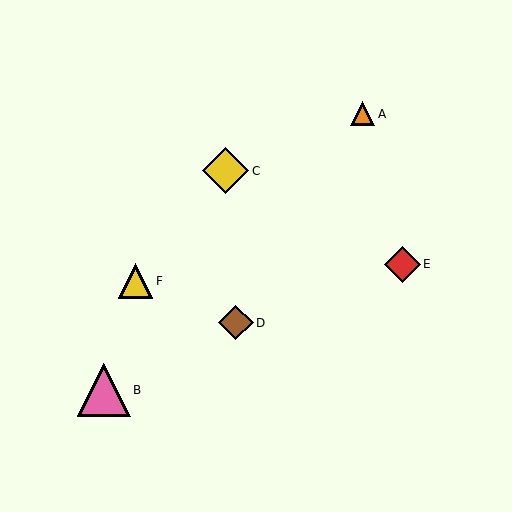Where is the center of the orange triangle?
The center of the orange triangle is at (363, 114).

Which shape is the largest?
The pink triangle (labeled B) is the largest.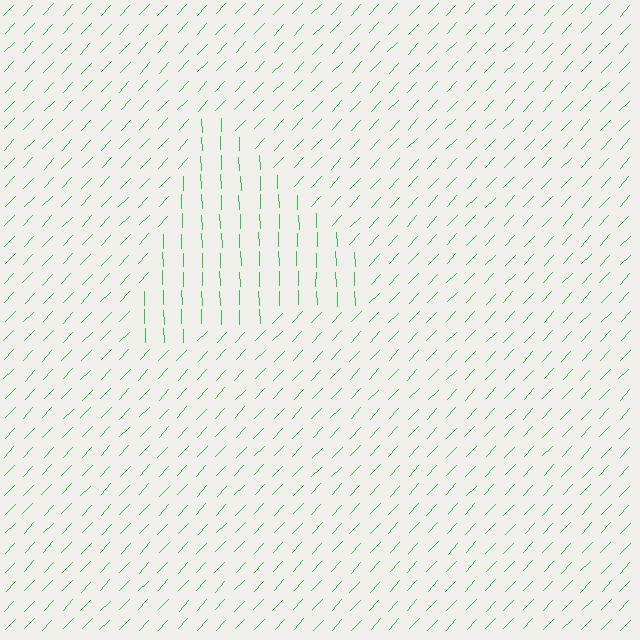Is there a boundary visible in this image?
Yes, there is a texture boundary formed by a change in line orientation.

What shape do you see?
I see a triangle.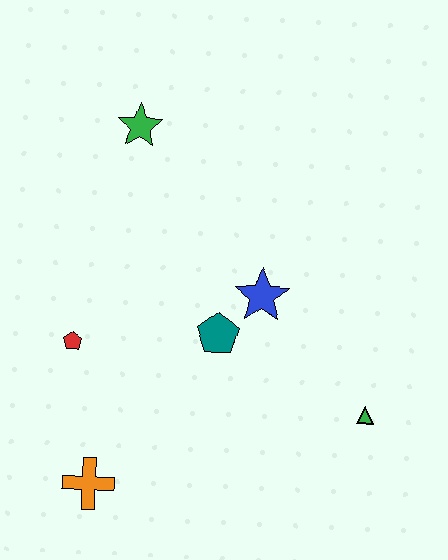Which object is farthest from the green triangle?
The green star is farthest from the green triangle.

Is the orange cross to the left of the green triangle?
Yes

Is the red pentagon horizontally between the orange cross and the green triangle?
No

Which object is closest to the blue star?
The teal pentagon is closest to the blue star.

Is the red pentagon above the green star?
No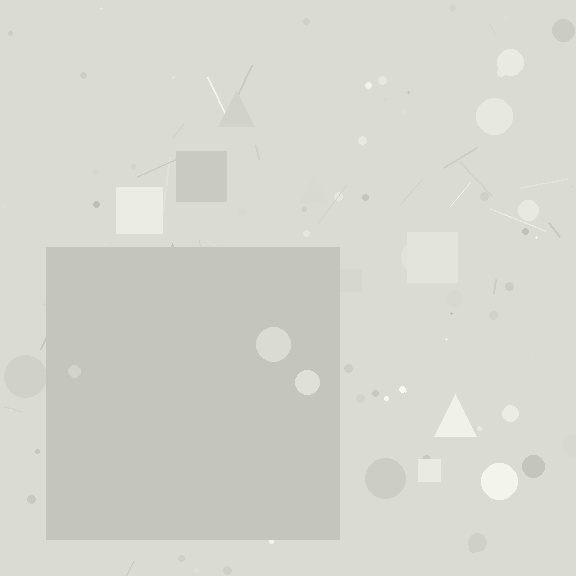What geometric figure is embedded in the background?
A square is embedded in the background.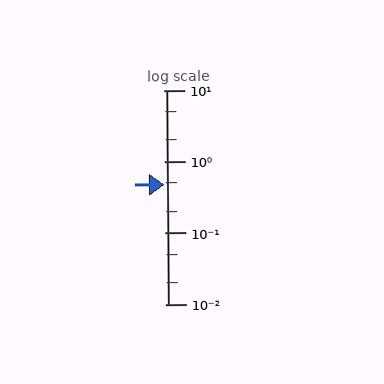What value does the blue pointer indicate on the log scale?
The pointer indicates approximately 0.48.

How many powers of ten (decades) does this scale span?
The scale spans 3 decades, from 0.01 to 10.